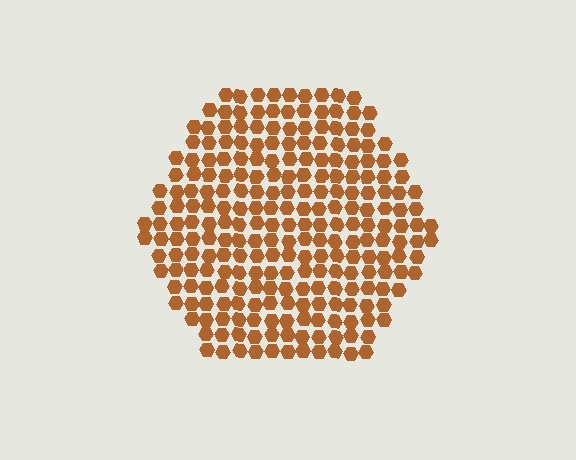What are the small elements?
The small elements are hexagons.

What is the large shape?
The large shape is a hexagon.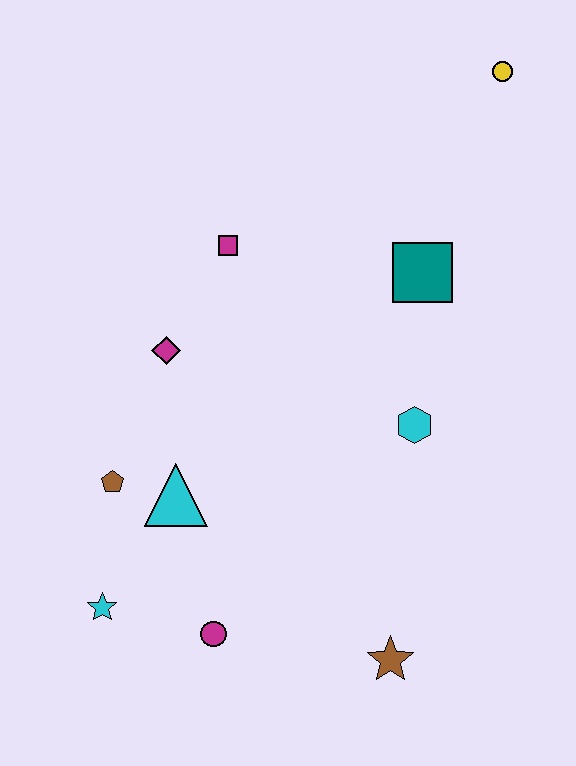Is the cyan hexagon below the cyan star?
No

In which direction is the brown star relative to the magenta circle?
The brown star is to the right of the magenta circle.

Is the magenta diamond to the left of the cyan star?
No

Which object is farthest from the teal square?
The cyan star is farthest from the teal square.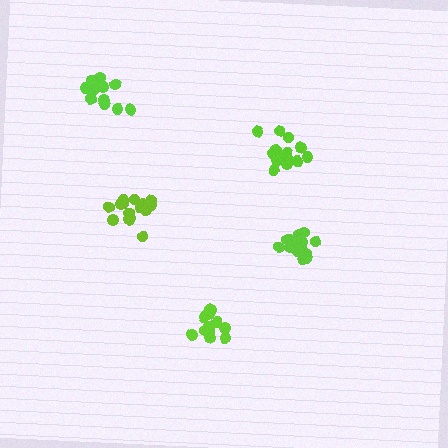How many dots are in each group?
Group 1: 12 dots, Group 2: 15 dots, Group 3: 16 dots, Group 4: 17 dots, Group 5: 14 dots (74 total).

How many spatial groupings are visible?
There are 5 spatial groupings.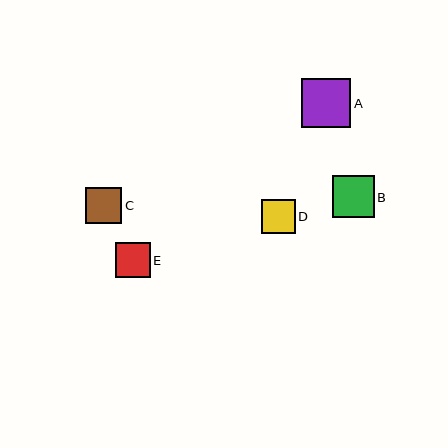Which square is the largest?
Square A is the largest with a size of approximately 49 pixels.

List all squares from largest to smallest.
From largest to smallest: A, B, C, E, D.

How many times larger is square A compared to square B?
Square A is approximately 1.2 times the size of square B.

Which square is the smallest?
Square D is the smallest with a size of approximately 34 pixels.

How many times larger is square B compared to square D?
Square B is approximately 1.2 times the size of square D.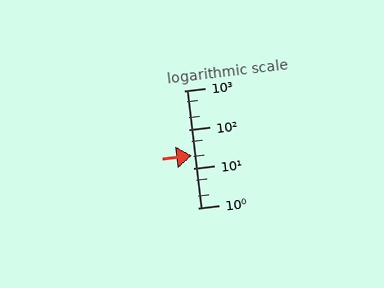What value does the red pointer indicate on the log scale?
The pointer indicates approximately 21.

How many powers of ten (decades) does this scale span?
The scale spans 3 decades, from 1 to 1000.